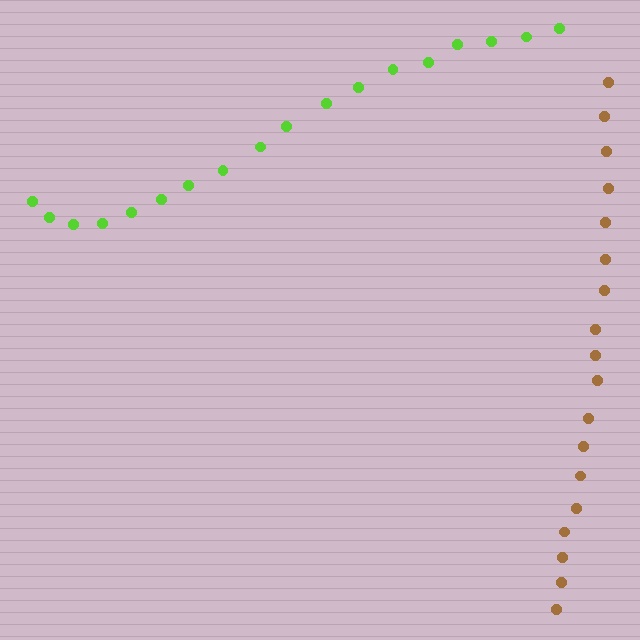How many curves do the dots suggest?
There are 2 distinct paths.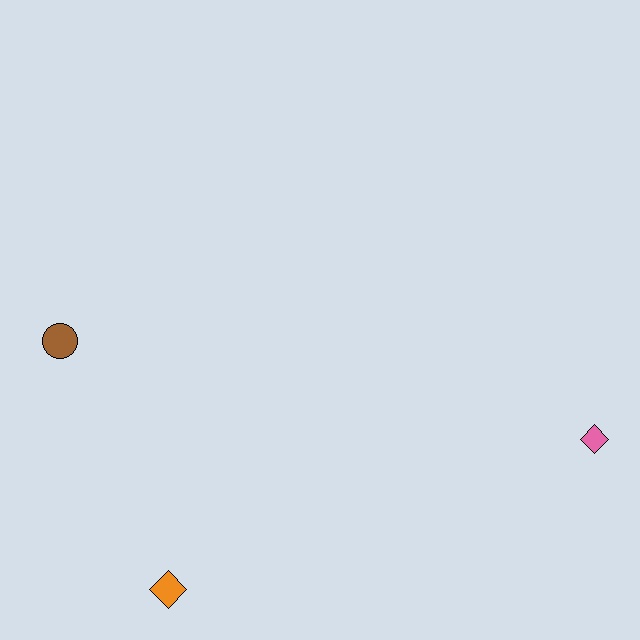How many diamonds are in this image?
There are 2 diamonds.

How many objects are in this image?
There are 3 objects.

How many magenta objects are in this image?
There are no magenta objects.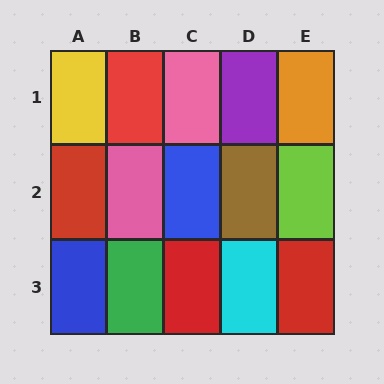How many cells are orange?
1 cell is orange.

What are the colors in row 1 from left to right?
Yellow, red, pink, purple, orange.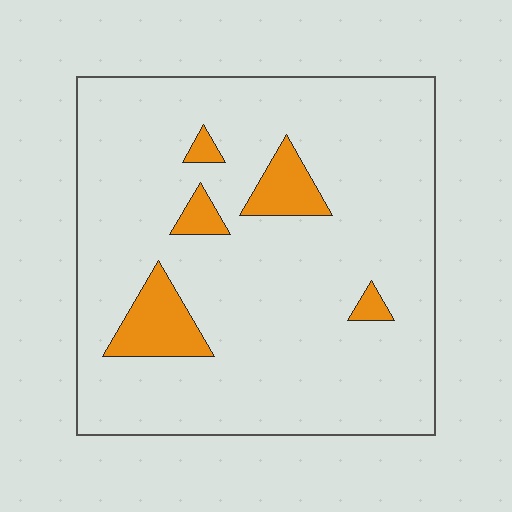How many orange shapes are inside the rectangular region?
5.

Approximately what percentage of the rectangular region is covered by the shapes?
Approximately 10%.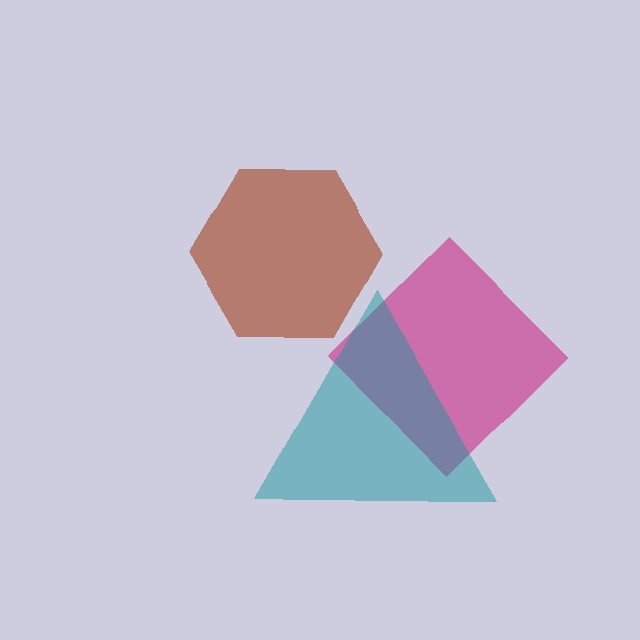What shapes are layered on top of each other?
The layered shapes are: a brown hexagon, a magenta diamond, a teal triangle.